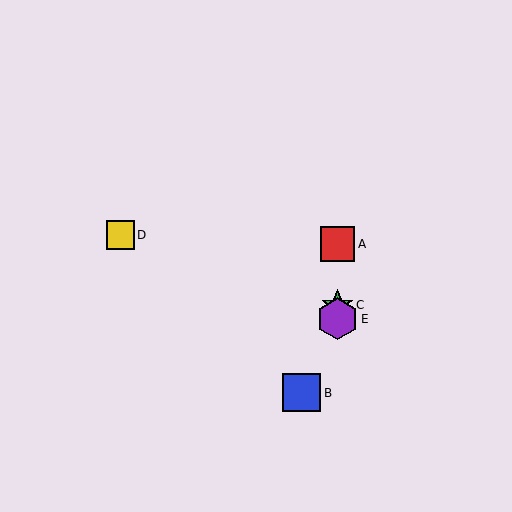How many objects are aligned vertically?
3 objects (A, C, E) are aligned vertically.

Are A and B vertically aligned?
No, A is at x≈337 and B is at x≈302.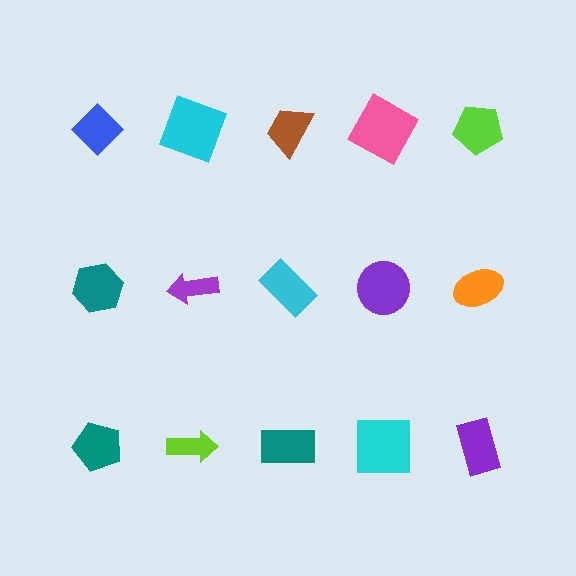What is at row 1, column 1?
A blue diamond.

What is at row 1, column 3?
A brown trapezoid.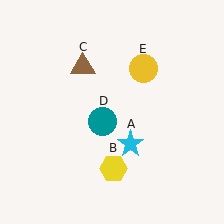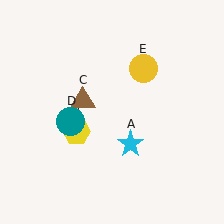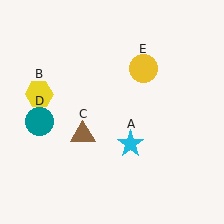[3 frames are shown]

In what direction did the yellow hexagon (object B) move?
The yellow hexagon (object B) moved up and to the left.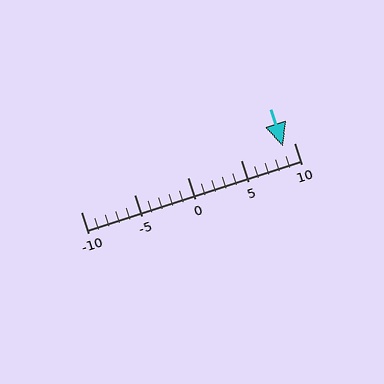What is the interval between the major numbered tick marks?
The major tick marks are spaced 5 units apart.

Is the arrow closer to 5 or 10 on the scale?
The arrow is closer to 10.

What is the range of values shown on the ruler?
The ruler shows values from -10 to 10.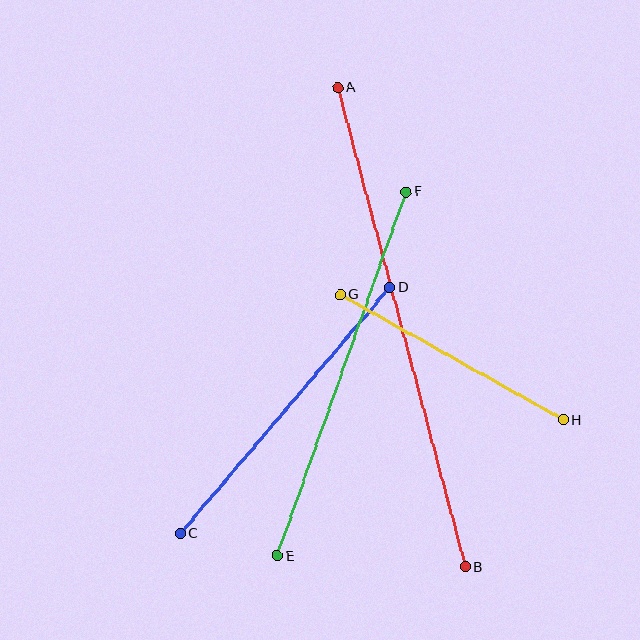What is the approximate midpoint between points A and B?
The midpoint is at approximately (402, 327) pixels.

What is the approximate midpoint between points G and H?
The midpoint is at approximately (452, 357) pixels.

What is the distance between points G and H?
The distance is approximately 255 pixels.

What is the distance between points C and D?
The distance is approximately 323 pixels.